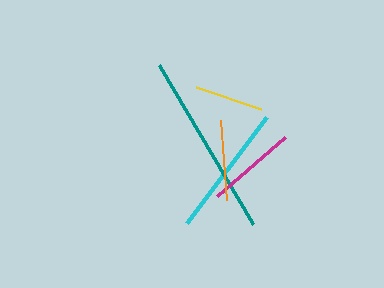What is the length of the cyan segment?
The cyan segment is approximately 133 pixels long.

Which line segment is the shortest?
The yellow line is the shortest at approximately 69 pixels.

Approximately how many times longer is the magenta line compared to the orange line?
The magenta line is approximately 1.1 times the length of the orange line.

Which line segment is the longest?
The teal line is the longest at approximately 184 pixels.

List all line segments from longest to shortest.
From longest to shortest: teal, cyan, magenta, orange, yellow.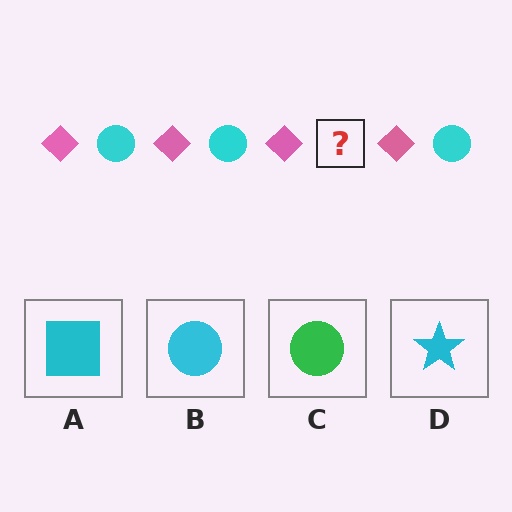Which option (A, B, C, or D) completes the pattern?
B.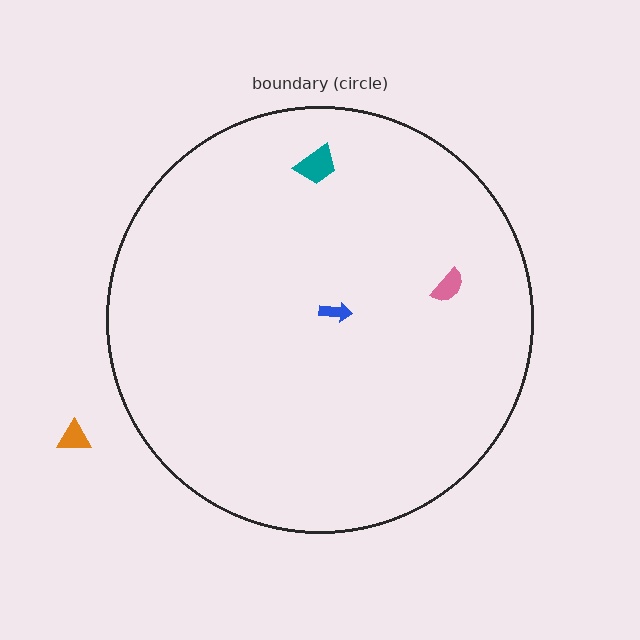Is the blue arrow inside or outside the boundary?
Inside.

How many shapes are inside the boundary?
3 inside, 1 outside.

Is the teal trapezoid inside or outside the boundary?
Inside.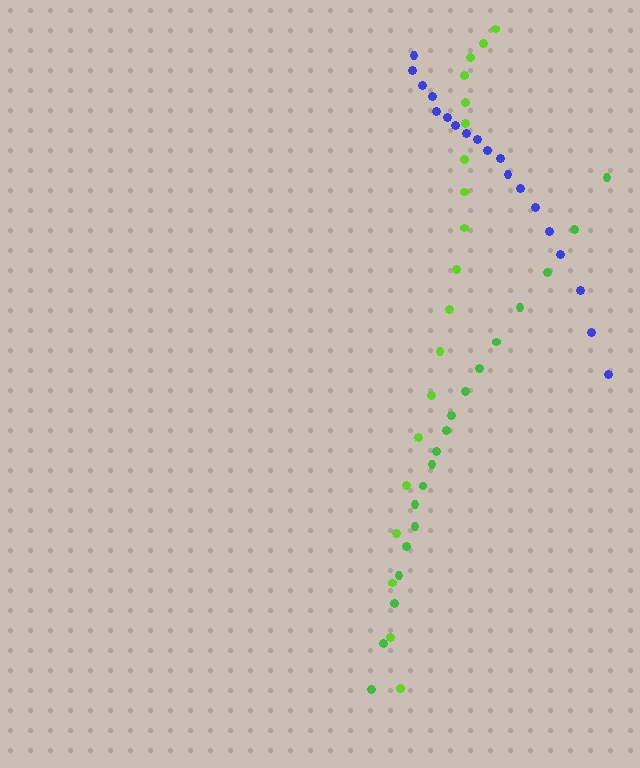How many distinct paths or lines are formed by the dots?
There are 3 distinct paths.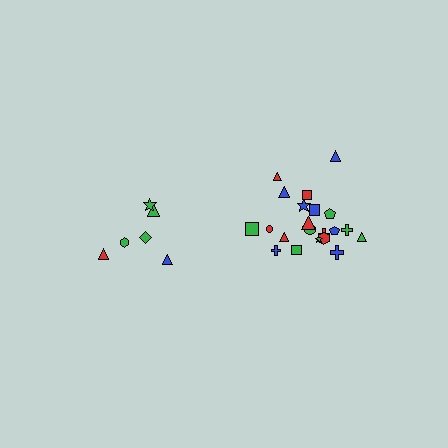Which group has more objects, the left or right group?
The right group.